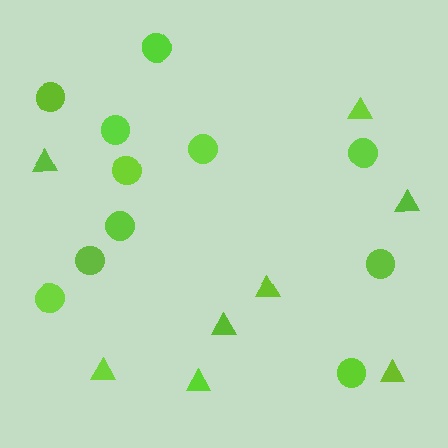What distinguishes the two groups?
There are 2 groups: one group of circles (11) and one group of triangles (8).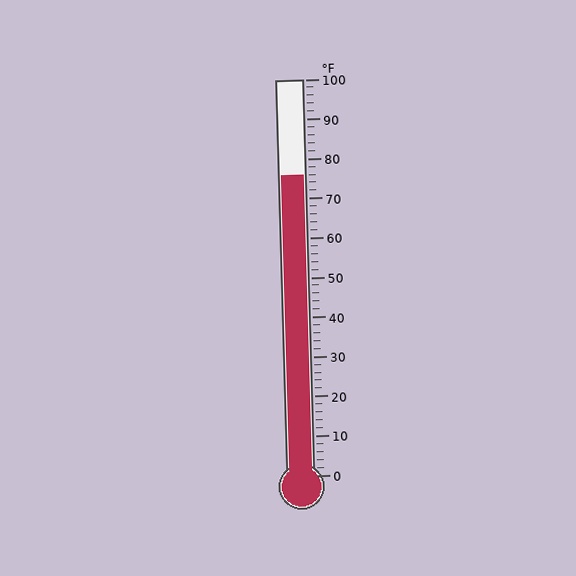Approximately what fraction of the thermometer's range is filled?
The thermometer is filled to approximately 75% of its range.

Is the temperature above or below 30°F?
The temperature is above 30°F.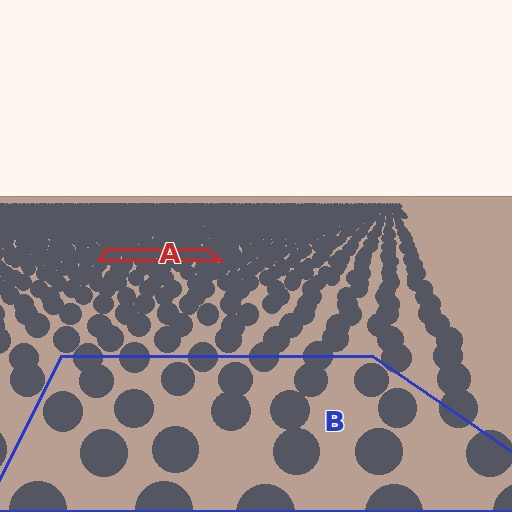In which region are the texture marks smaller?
The texture marks are smaller in region A, because it is farther away.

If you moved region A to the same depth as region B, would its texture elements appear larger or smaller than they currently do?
They would appear larger. At a closer depth, the same texture elements are projected at a bigger on-screen size.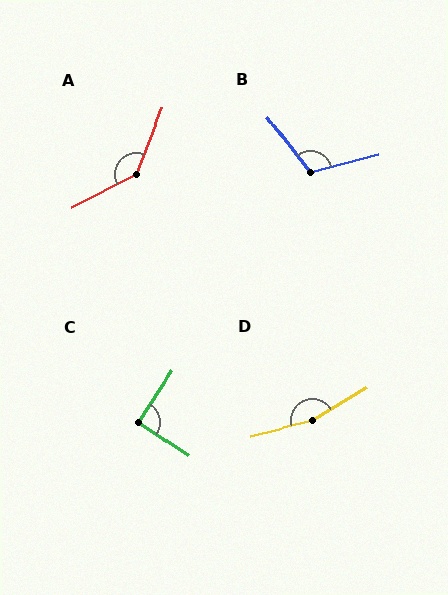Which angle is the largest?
D, at approximately 163 degrees.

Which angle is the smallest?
C, at approximately 90 degrees.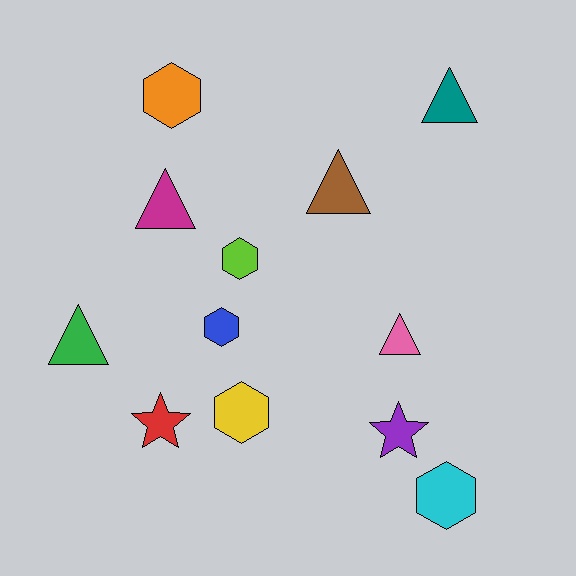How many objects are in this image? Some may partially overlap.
There are 12 objects.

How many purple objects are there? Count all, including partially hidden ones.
There is 1 purple object.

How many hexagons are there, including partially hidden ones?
There are 5 hexagons.